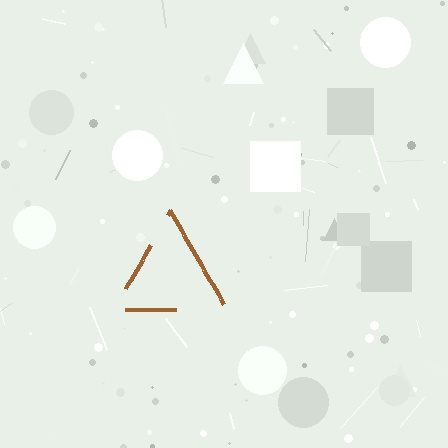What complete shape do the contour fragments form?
The contour fragments form a triangle.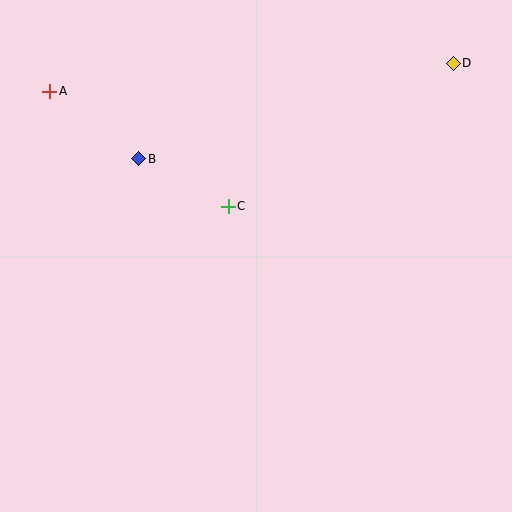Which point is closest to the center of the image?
Point C at (228, 206) is closest to the center.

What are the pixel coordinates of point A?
Point A is at (50, 92).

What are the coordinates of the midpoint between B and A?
The midpoint between B and A is at (94, 125).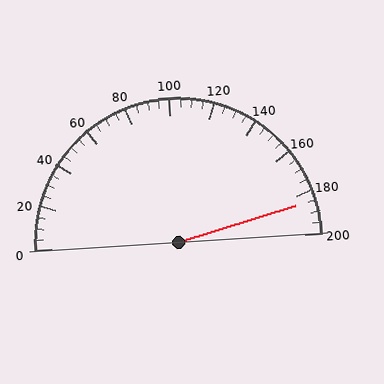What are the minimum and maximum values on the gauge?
The gauge ranges from 0 to 200.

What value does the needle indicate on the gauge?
The needle indicates approximately 185.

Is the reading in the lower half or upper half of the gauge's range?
The reading is in the upper half of the range (0 to 200).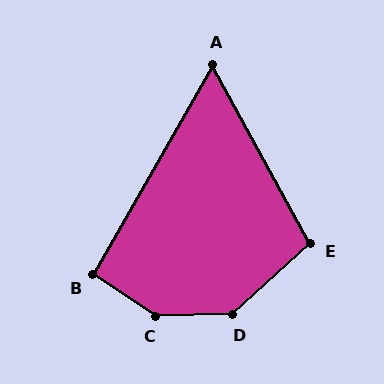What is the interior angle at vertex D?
Approximately 139 degrees (obtuse).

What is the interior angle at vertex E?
Approximately 104 degrees (obtuse).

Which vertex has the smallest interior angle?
A, at approximately 58 degrees.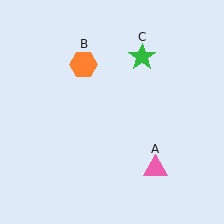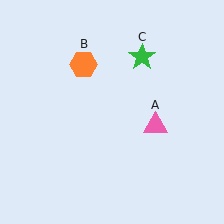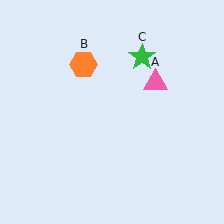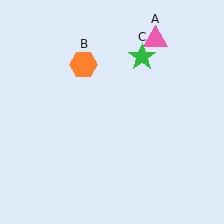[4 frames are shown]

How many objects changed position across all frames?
1 object changed position: pink triangle (object A).